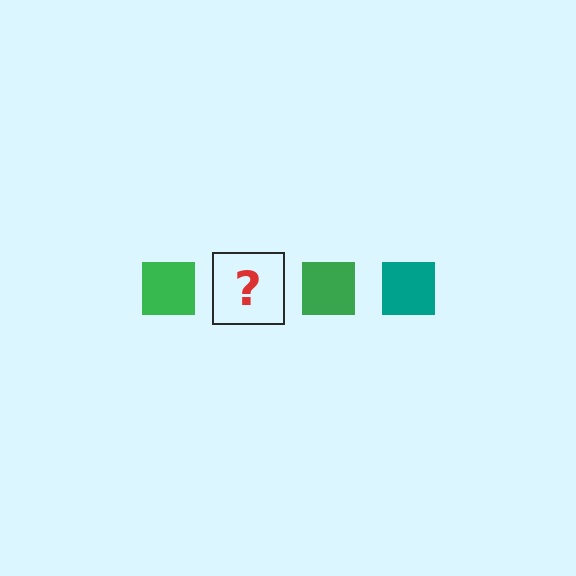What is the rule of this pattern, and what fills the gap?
The rule is that the pattern cycles through green, teal squares. The gap should be filled with a teal square.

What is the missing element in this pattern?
The missing element is a teal square.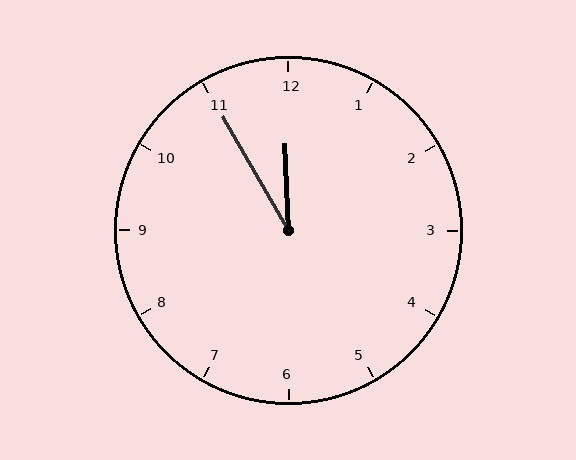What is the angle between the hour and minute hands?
Approximately 28 degrees.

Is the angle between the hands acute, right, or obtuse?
It is acute.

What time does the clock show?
11:55.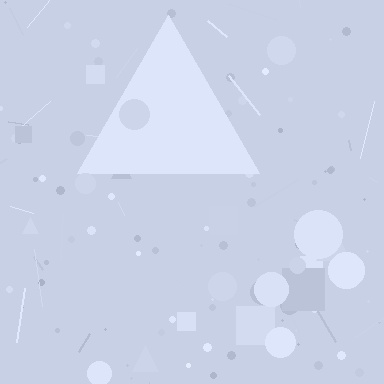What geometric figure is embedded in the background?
A triangle is embedded in the background.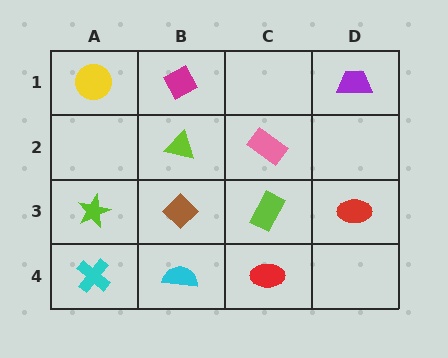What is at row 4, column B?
A cyan semicircle.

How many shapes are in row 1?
3 shapes.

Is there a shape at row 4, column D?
No, that cell is empty.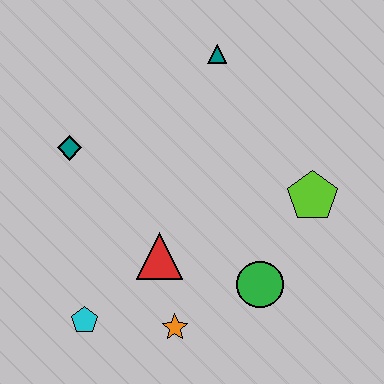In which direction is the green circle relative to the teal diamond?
The green circle is to the right of the teal diamond.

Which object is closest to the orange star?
The red triangle is closest to the orange star.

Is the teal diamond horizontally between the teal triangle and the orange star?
No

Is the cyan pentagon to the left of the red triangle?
Yes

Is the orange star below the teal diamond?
Yes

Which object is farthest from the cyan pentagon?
The teal triangle is farthest from the cyan pentagon.